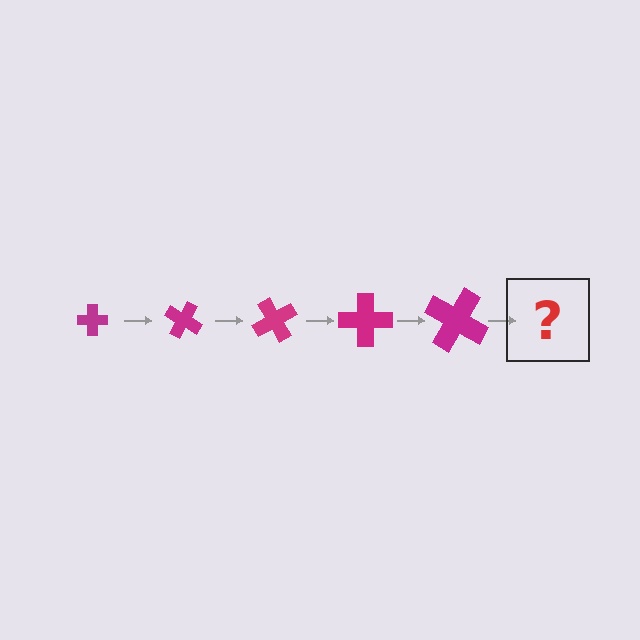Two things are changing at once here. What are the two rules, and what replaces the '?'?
The two rules are that the cross grows larger each step and it rotates 30 degrees each step. The '?' should be a cross, larger than the previous one and rotated 150 degrees from the start.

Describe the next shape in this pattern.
It should be a cross, larger than the previous one and rotated 150 degrees from the start.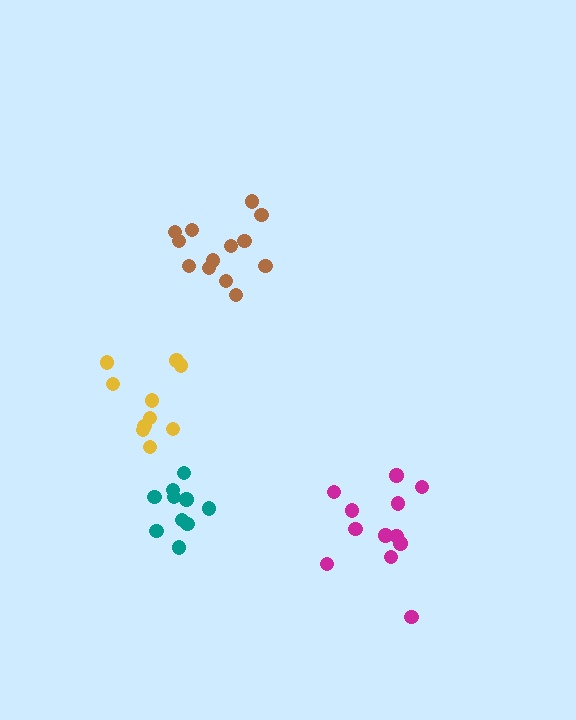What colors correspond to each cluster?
The clusters are colored: yellow, magenta, brown, teal.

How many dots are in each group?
Group 1: 10 dots, Group 2: 12 dots, Group 3: 13 dots, Group 4: 10 dots (45 total).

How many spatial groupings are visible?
There are 4 spatial groupings.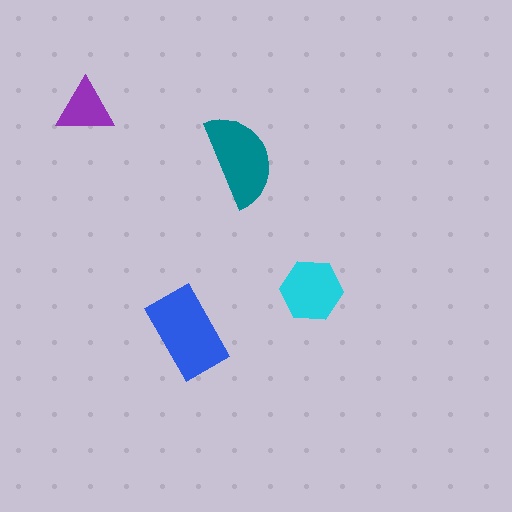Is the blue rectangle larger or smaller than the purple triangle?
Larger.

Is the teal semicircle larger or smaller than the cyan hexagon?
Larger.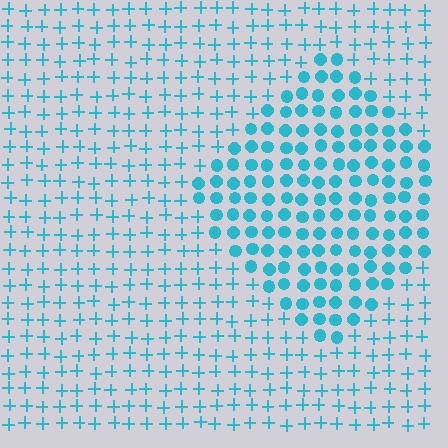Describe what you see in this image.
The image is filled with small cyan elements arranged in a uniform grid. A diamond-shaped region contains circles, while the surrounding area contains plus signs. The boundary is defined purely by the change in element shape.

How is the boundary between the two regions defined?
The boundary is defined by a change in element shape: circles inside vs. plus signs outside. All elements share the same color and spacing.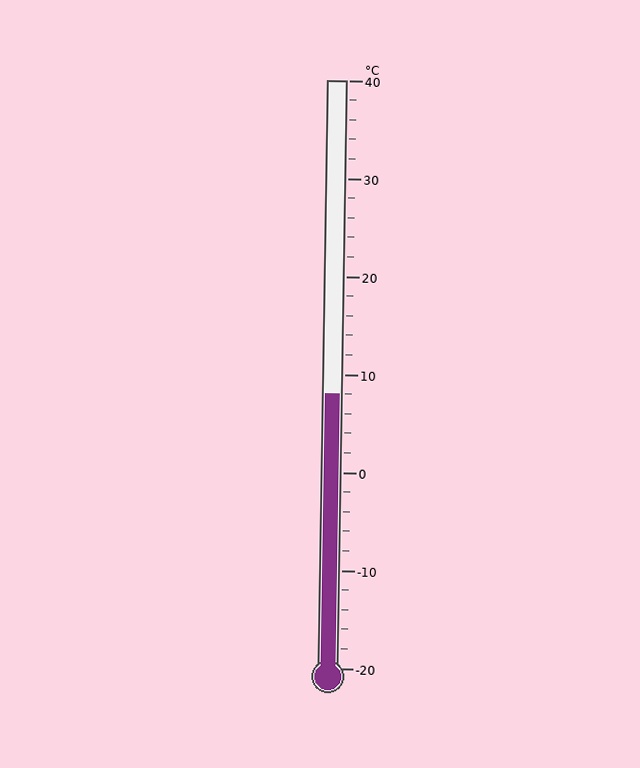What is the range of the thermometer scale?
The thermometer scale ranges from -20°C to 40°C.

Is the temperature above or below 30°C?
The temperature is below 30°C.